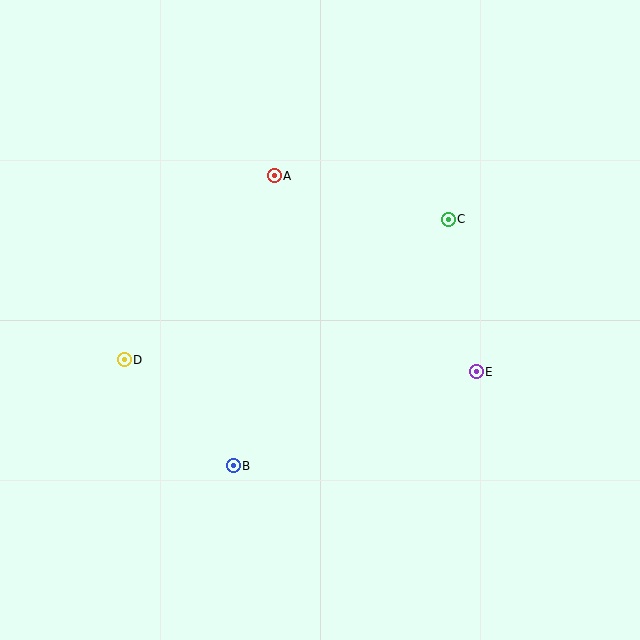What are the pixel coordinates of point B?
Point B is at (233, 466).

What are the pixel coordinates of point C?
Point C is at (448, 219).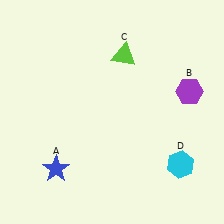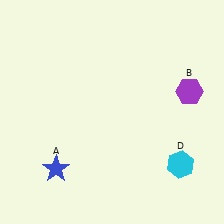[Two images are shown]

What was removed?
The lime triangle (C) was removed in Image 2.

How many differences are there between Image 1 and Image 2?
There is 1 difference between the two images.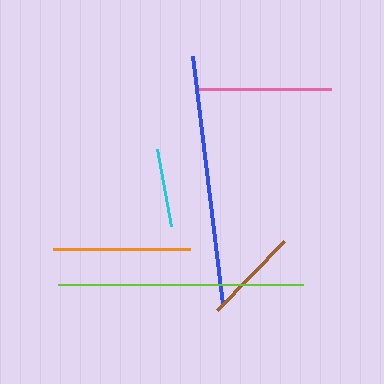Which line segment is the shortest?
The cyan line is the shortest at approximately 78 pixels.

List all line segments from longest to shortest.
From longest to shortest: blue, lime, orange, pink, brown, cyan.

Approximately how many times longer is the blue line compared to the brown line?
The blue line is approximately 2.6 times the length of the brown line.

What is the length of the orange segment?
The orange segment is approximately 137 pixels long.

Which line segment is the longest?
The blue line is the longest at approximately 250 pixels.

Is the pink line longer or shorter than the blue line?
The blue line is longer than the pink line.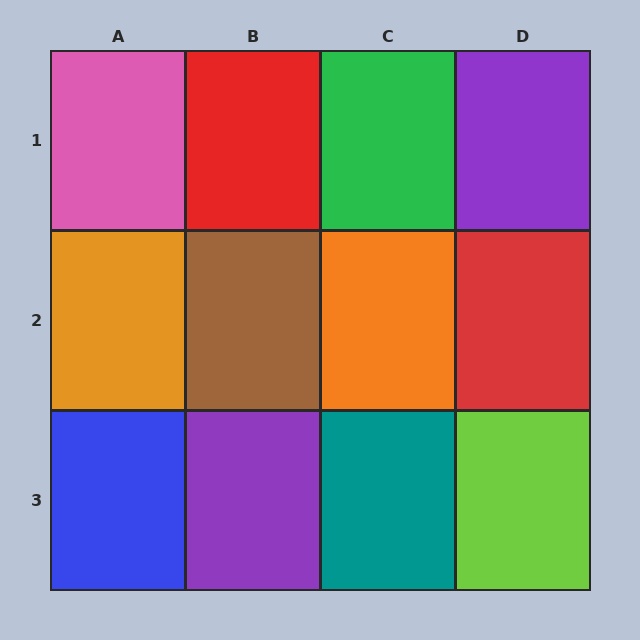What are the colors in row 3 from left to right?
Blue, purple, teal, lime.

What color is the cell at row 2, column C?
Orange.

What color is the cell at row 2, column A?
Orange.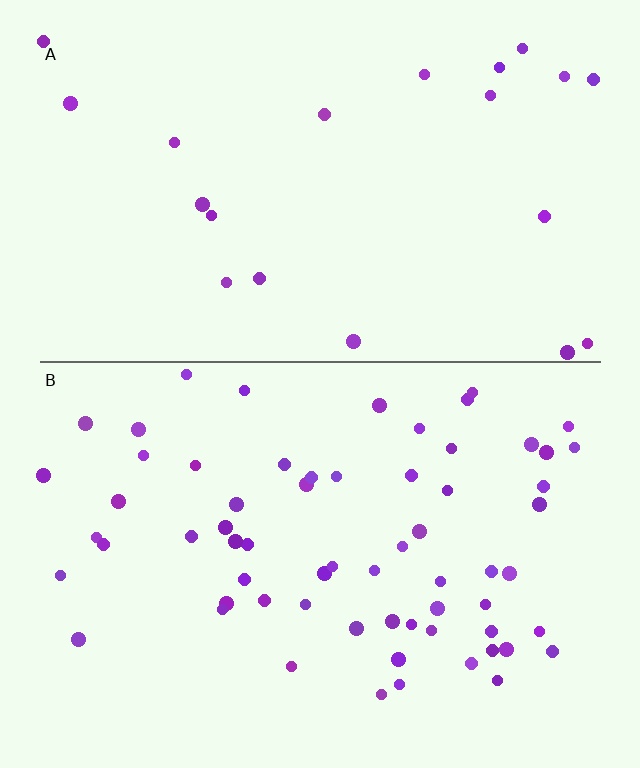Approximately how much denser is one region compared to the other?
Approximately 3.1× — region B over region A.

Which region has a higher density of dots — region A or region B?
B (the bottom).